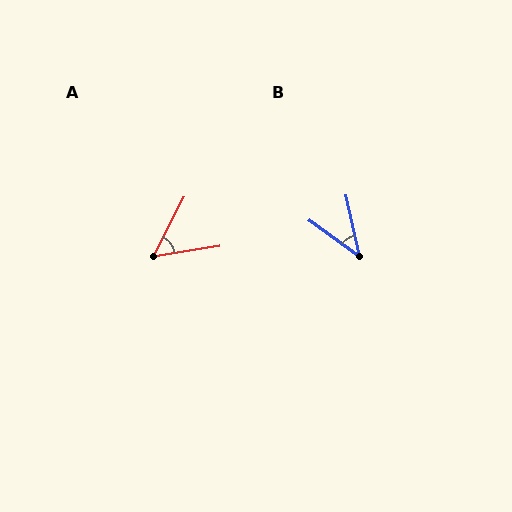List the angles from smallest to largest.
B (42°), A (54°).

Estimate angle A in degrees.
Approximately 54 degrees.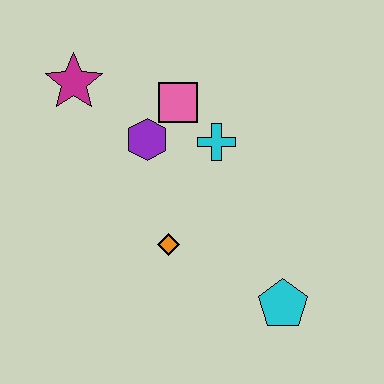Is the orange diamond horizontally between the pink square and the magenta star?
Yes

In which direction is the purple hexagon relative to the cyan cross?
The purple hexagon is to the left of the cyan cross.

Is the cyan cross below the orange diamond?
No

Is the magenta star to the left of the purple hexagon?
Yes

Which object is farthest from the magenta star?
The cyan pentagon is farthest from the magenta star.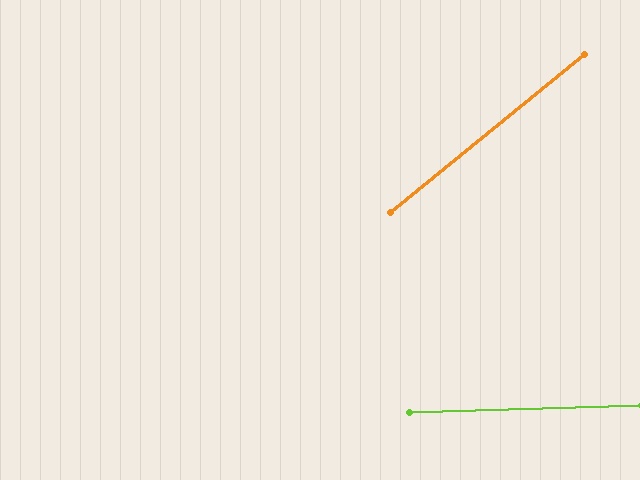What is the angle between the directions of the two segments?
Approximately 38 degrees.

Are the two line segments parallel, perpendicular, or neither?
Neither parallel nor perpendicular — they differ by about 38°.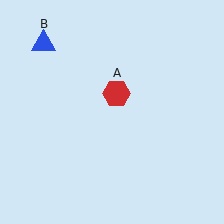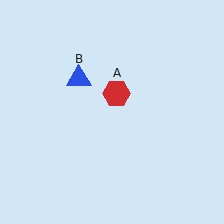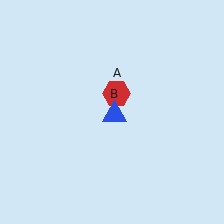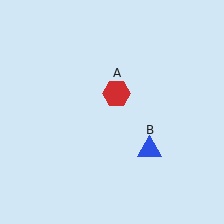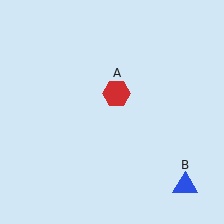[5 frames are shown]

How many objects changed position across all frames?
1 object changed position: blue triangle (object B).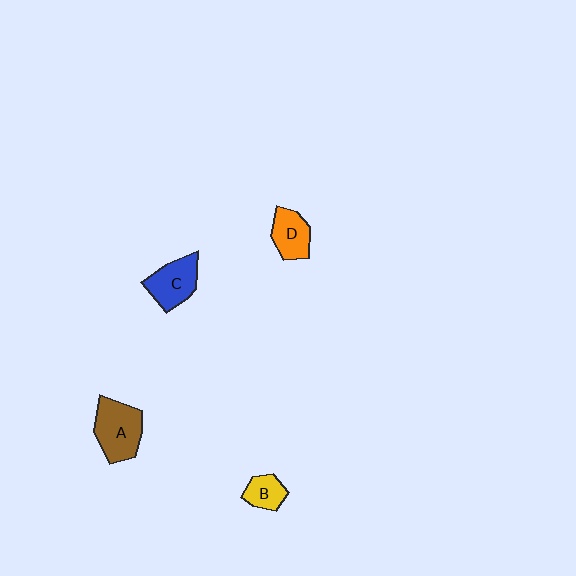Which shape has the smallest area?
Shape B (yellow).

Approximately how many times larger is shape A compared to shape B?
Approximately 2.0 times.